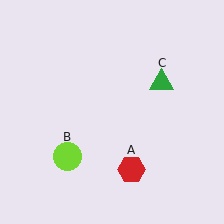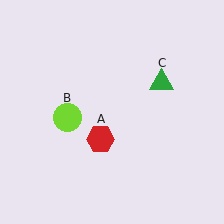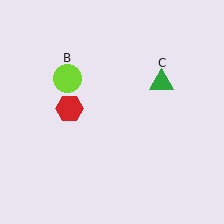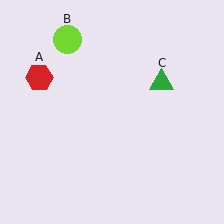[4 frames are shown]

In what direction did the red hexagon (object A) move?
The red hexagon (object A) moved up and to the left.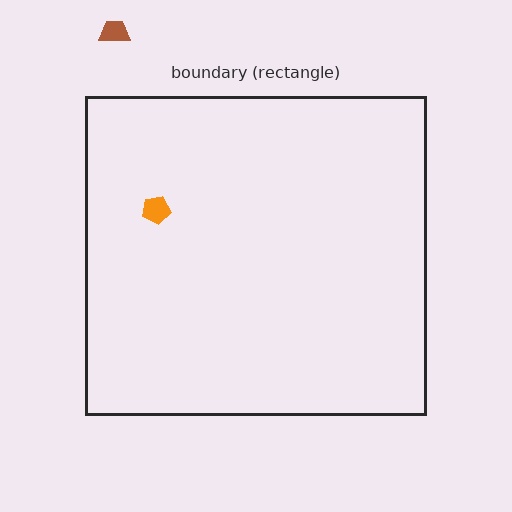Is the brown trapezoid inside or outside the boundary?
Outside.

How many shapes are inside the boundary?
1 inside, 1 outside.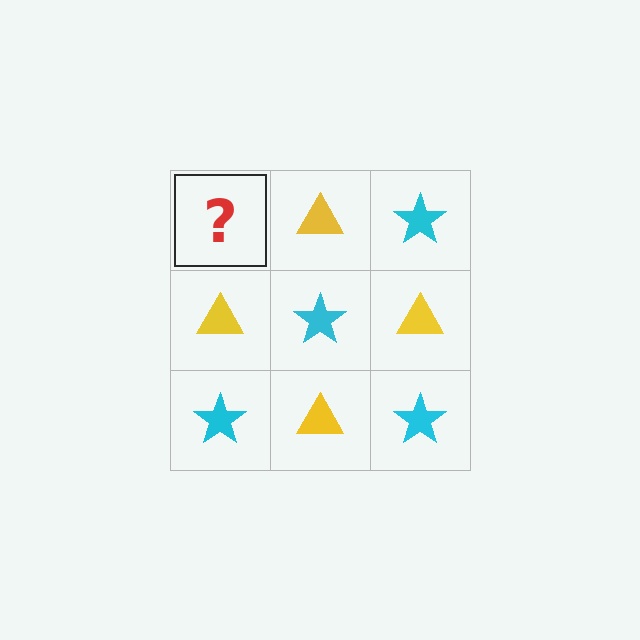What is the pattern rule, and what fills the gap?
The rule is that it alternates cyan star and yellow triangle in a checkerboard pattern. The gap should be filled with a cyan star.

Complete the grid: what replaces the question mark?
The question mark should be replaced with a cyan star.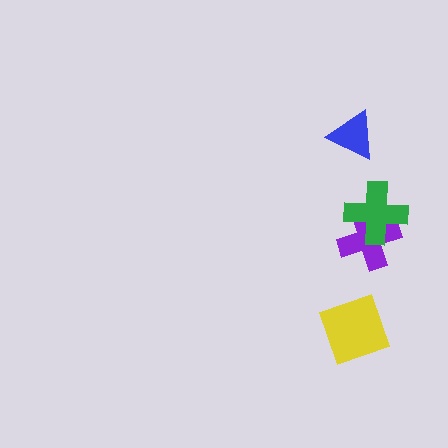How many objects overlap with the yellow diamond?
0 objects overlap with the yellow diamond.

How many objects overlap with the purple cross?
1 object overlaps with the purple cross.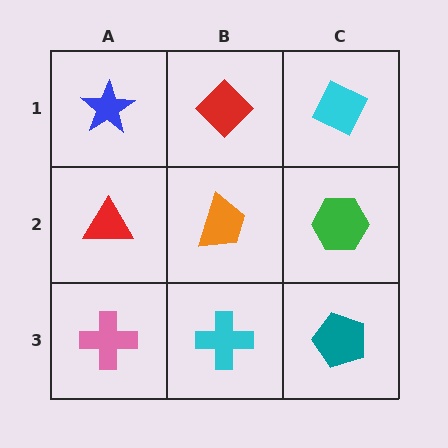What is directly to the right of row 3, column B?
A teal pentagon.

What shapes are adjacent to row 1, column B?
An orange trapezoid (row 2, column B), a blue star (row 1, column A), a cyan diamond (row 1, column C).